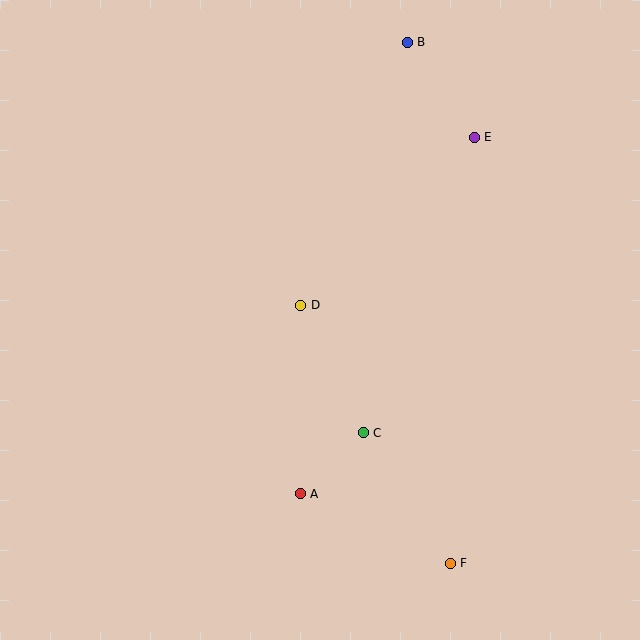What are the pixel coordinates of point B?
Point B is at (407, 42).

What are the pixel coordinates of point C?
Point C is at (363, 433).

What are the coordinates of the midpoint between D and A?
The midpoint between D and A is at (301, 399).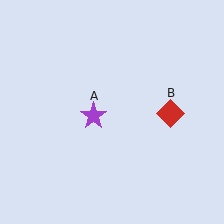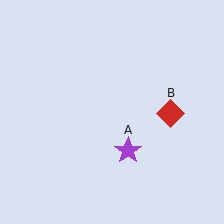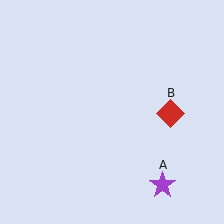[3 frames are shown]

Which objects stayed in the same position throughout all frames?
Red diamond (object B) remained stationary.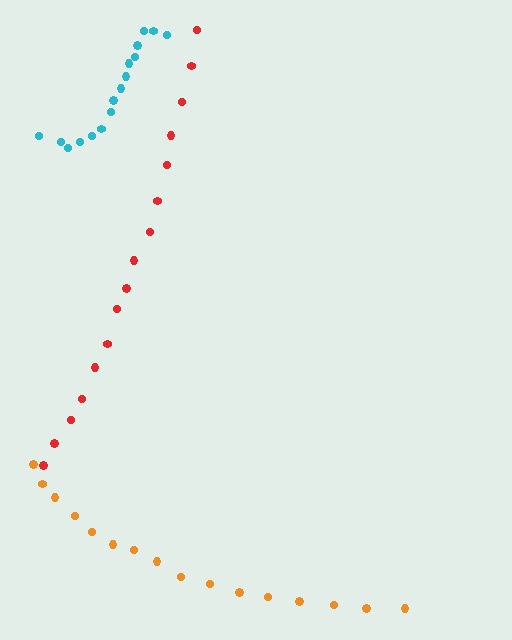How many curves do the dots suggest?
There are 3 distinct paths.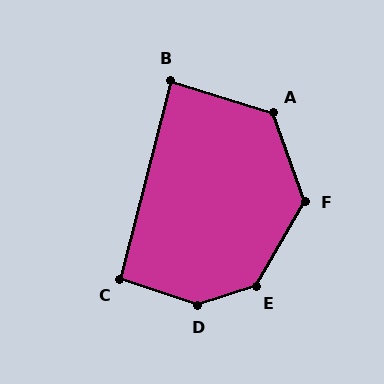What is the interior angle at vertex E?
Approximately 139 degrees (obtuse).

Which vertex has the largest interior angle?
D, at approximately 143 degrees.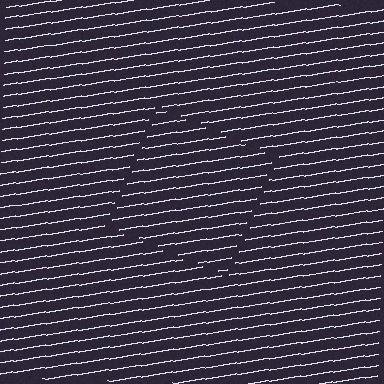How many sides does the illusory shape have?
4 sides — the line-ends trace a square.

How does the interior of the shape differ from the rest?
The interior of the shape contains the same grating, shifted by half a period — the contour is defined by the phase discontinuity where line-ends from the inner and outer gratings abut.